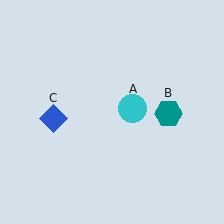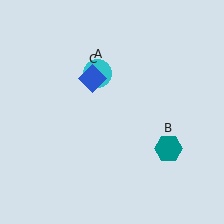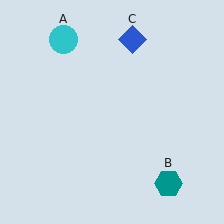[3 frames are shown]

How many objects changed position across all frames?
3 objects changed position: cyan circle (object A), teal hexagon (object B), blue diamond (object C).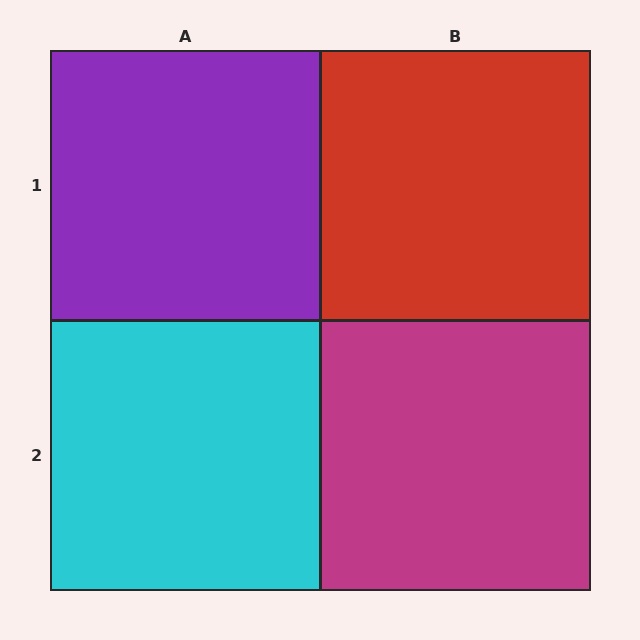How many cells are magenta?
1 cell is magenta.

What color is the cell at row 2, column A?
Cyan.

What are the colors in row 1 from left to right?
Purple, red.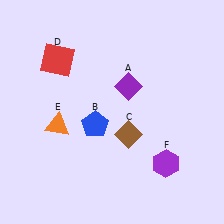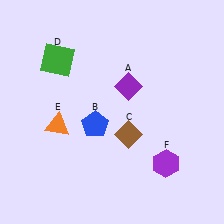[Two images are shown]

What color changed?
The square (D) changed from red in Image 1 to green in Image 2.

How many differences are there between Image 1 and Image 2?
There is 1 difference between the two images.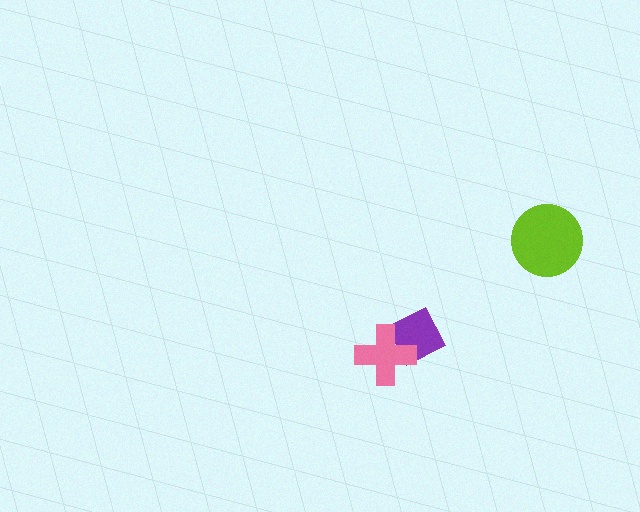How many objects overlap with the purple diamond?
1 object overlaps with the purple diamond.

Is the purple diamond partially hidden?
Yes, it is partially covered by another shape.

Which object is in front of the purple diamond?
The pink cross is in front of the purple diamond.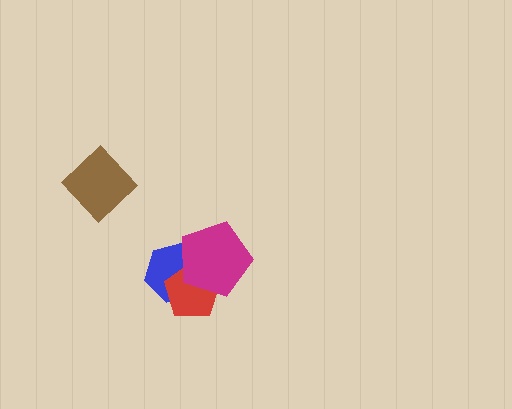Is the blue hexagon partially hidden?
Yes, it is partially covered by another shape.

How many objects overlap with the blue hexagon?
2 objects overlap with the blue hexagon.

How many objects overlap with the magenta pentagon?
2 objects overlap with the magenta pentagon.